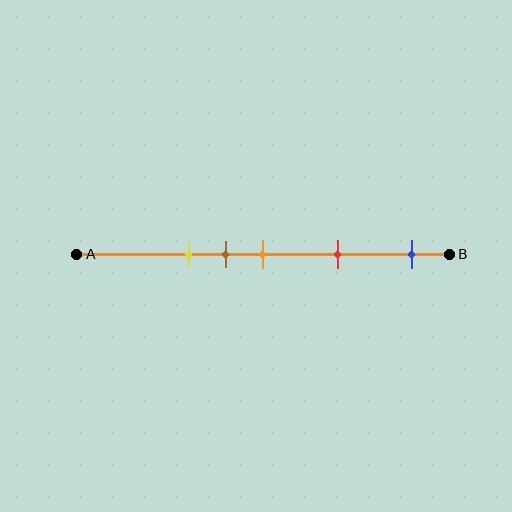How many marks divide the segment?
There are 5 marks dividing the segment.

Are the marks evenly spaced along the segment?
No, the marks are not evenly spaced.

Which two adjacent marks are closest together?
The brown and orange marks are the closest adjacent pair.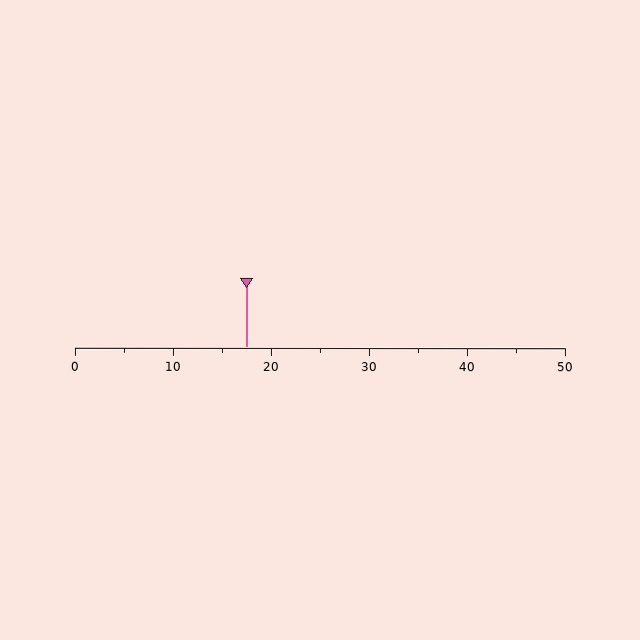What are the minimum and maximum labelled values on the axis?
The axis runs from 0 to 50.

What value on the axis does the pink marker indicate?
The marker indicates approximately 17.5.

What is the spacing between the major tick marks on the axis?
The major ticks are spaced 10 apart.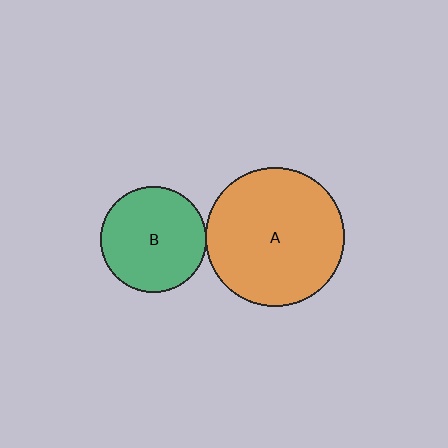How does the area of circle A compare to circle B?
Approximately 1.7 times.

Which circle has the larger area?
Circle A (orange).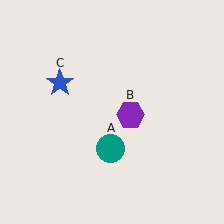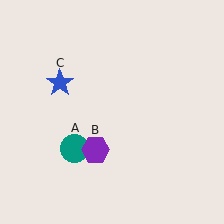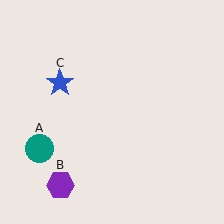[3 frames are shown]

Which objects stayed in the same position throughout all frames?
Blue star (object C) remained stationary.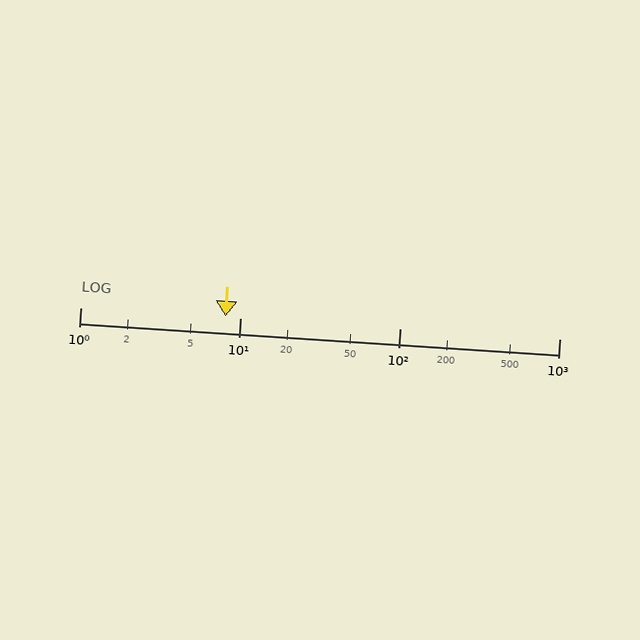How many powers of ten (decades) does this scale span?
The scale spans 3 decades, from 1 to 1000.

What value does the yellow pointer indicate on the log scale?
The pointer indicates approximately 8.1.